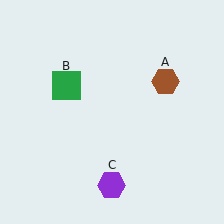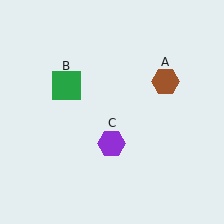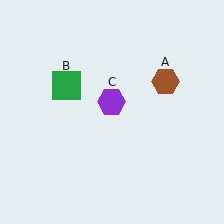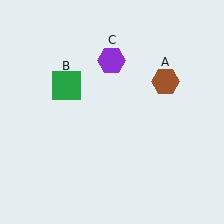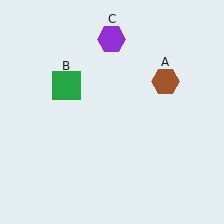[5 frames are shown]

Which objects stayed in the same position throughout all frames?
Brown hexagon (object A) and green square (object B) remained stationary.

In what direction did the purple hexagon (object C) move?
The purple hexagon (object C) moved up.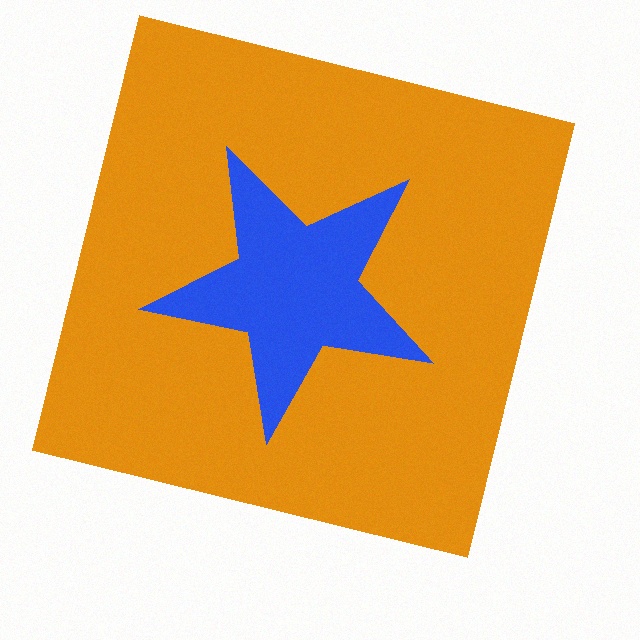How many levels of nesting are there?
2.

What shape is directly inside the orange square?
The blue star.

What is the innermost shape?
The blue star.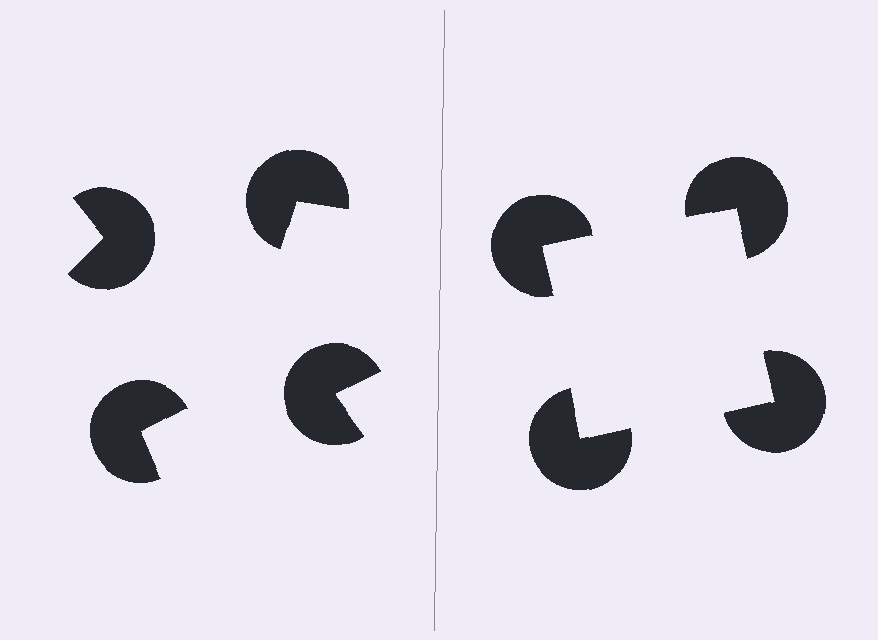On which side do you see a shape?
An illusory square appears on the right side. On the left side the wedge cuts are rotated, so no coherent shape forms.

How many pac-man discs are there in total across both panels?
8 — 4 on each side.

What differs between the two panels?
The pac-man discs are positioned identically on both sides; only the wedge orientations differ. On the right they align to a square; on the left they are misaligned.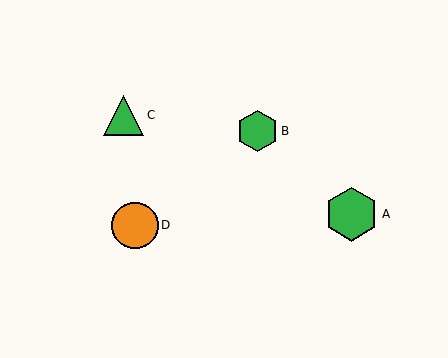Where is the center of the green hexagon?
The center of the green hexagon is at (352, 214).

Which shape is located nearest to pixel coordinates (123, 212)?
The orange circle (labeled D) at (135, 225) is nearest to that location.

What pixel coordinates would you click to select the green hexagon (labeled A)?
Click at (352, 214) to select the green hexagon A.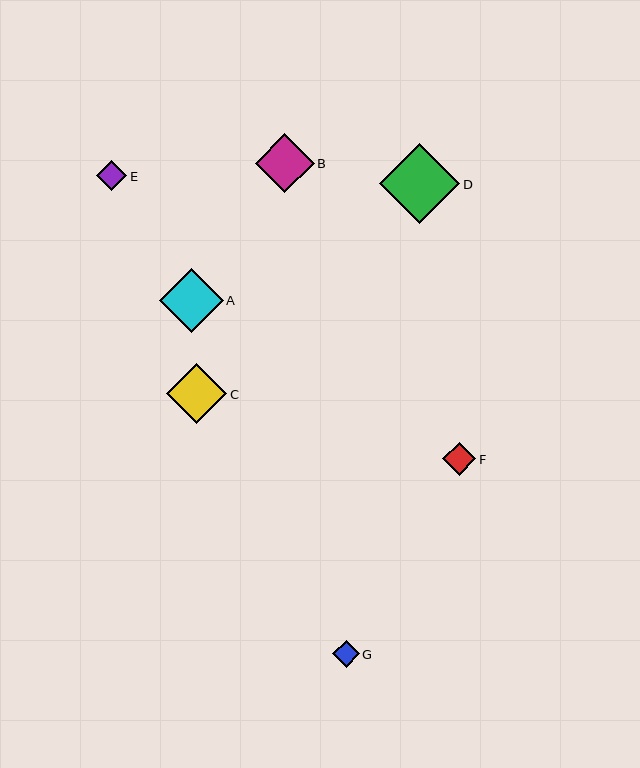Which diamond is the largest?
Diamond D is the largest with a size of approximately 80 pixels.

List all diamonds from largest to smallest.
From largest to smallest: D, A, C, B, F, E, G.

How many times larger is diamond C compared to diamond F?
Diamond C is approximately 1.8 times the size of diamond F.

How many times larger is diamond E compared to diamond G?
Diamond E is approximately 1.1 times the size of diamond G.